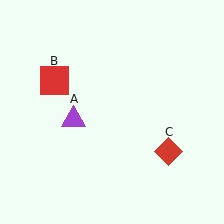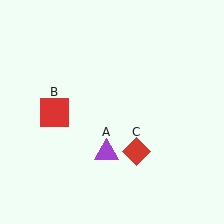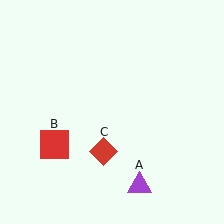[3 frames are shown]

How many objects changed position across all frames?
3 objects changed position: purple triangle (object A), red square (object B), red diamond (object C).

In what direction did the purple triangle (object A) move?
The purple triangle (object A) moved down and to the right.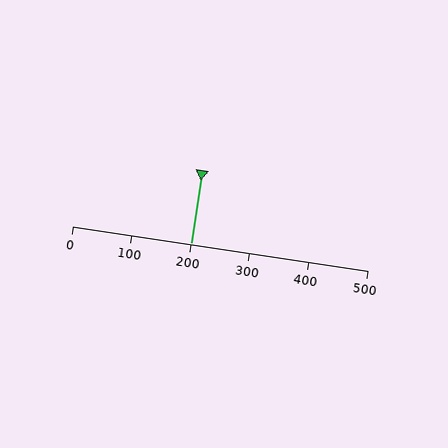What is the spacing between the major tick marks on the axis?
The major ticks are spaced 100 apart.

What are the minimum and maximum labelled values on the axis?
The axis runs from 0 to 500.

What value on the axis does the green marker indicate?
The marker indicates approximately 200.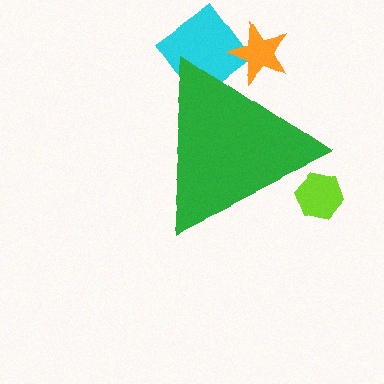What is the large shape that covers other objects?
A green triangle.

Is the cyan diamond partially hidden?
Yes, the cyan diamond is partially hidden behind the green triangle.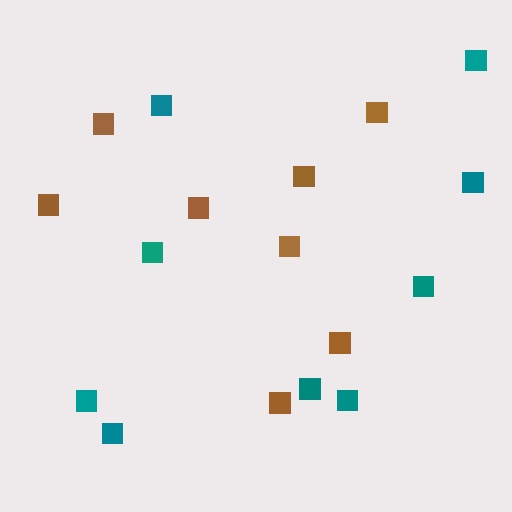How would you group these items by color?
There are 2 groups: one group of brown squares (8) and one group of teal squares (9).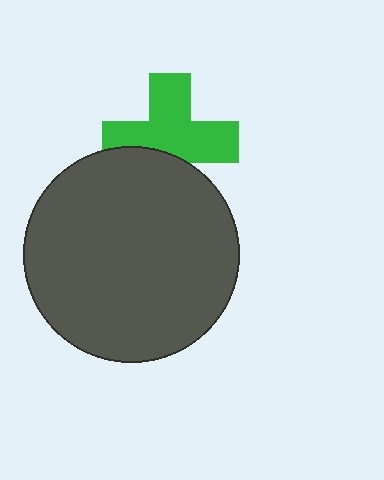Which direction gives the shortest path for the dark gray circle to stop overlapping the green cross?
Moving down gives the shortest separation.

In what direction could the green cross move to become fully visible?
The green cross could move up. That would shift it out from behind the dark gray circle entirely.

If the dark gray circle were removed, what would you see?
You would see the complete green cross.